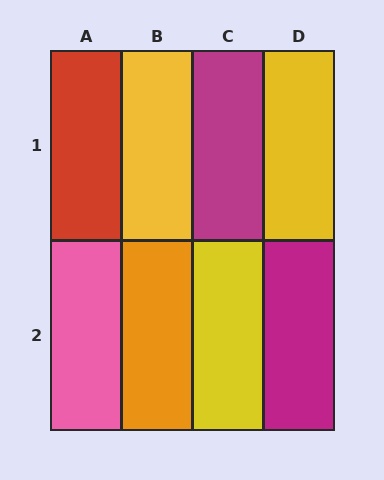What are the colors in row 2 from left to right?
Pink, orange, yellow, magenta.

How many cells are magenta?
2 cells are magenta.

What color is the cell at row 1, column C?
Magenta.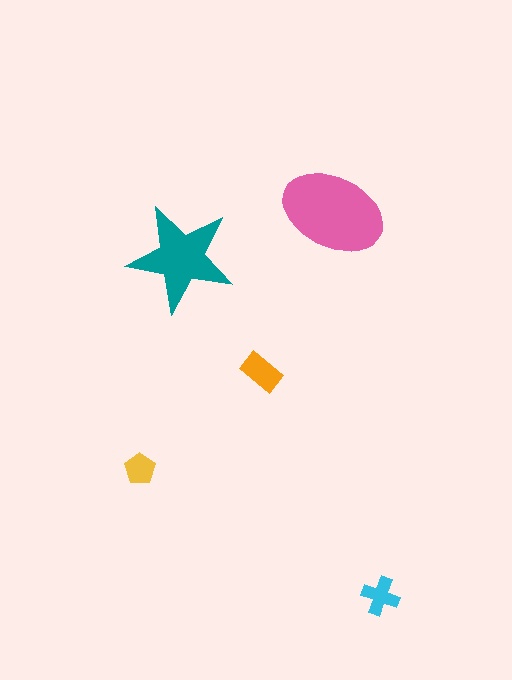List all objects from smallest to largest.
The yellow pentagon, the cyan cross, the orange rectangle, the teal star, the pink ellipse.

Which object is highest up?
The pink ellipse is topmost.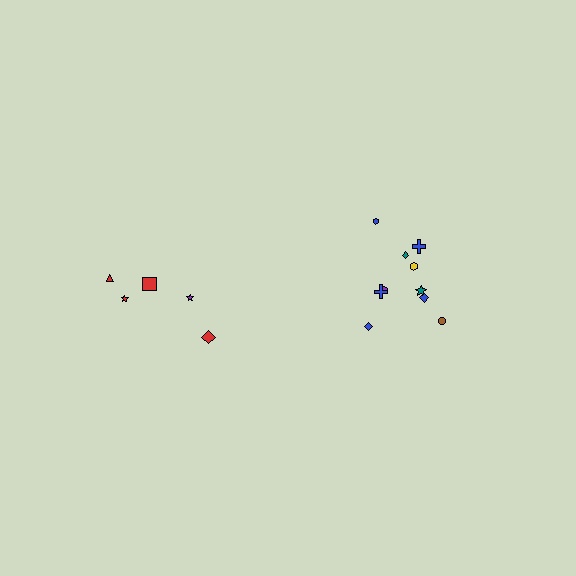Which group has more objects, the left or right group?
The right group.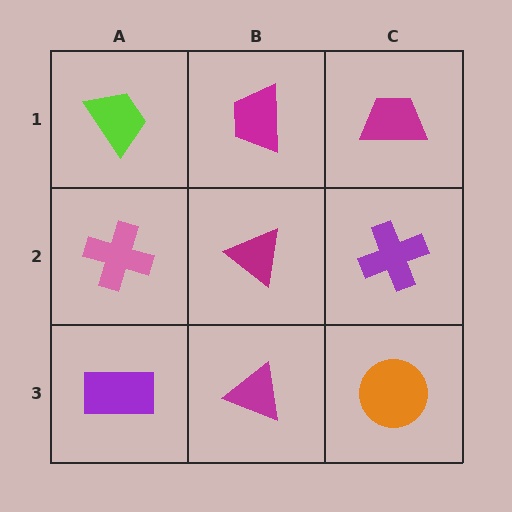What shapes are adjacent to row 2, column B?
A magenta trapezoid (row 1, column B), a magenta triangle (row 3, column B), a pink cross (row 2, column A), a purple cross (row 2, column C).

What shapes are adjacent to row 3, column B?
A magenta triangle (row 2, column B), a purple rectangle (row 3, column A), an orange circle (row 3, column C).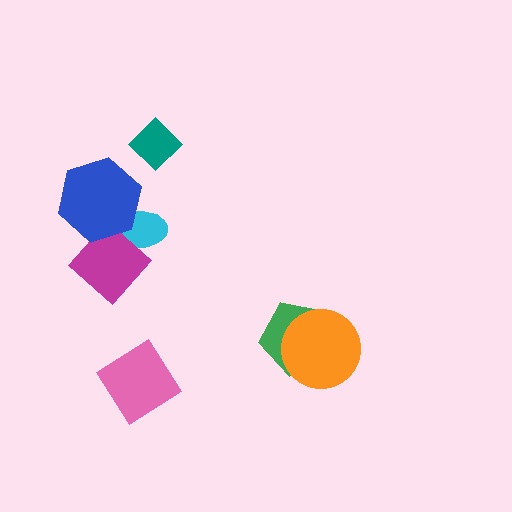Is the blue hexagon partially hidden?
No, no other shape covers it.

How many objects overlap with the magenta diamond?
2 objects overlap with the magenta diamond.